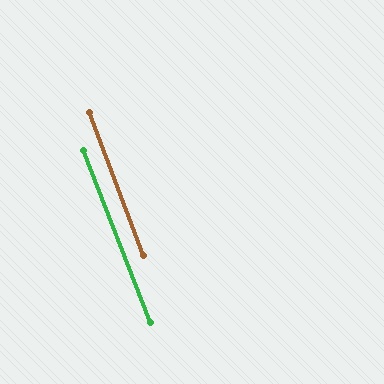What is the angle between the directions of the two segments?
Approximately 0 degrees.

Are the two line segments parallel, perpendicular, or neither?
Parallel — their directions differ by only 0.3°.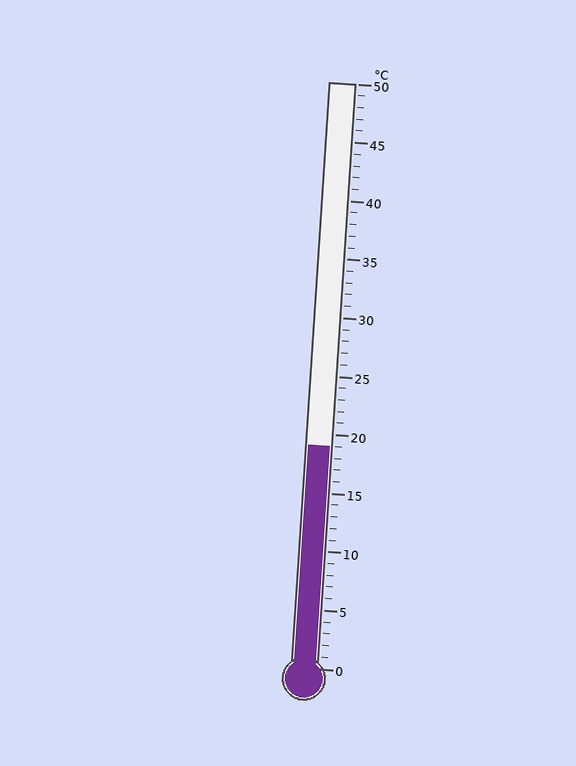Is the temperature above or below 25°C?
The temperature is below 25°C.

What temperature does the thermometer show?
The thermometer shows approximately 19°C.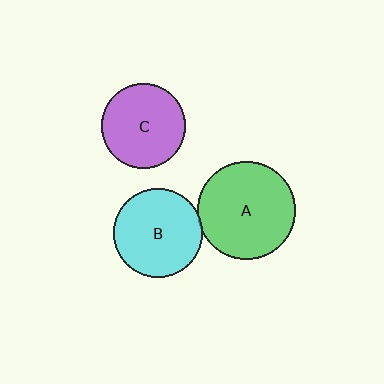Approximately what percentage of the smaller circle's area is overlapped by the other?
Approximately 5%.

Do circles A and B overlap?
Yes.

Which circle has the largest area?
Circle A (green).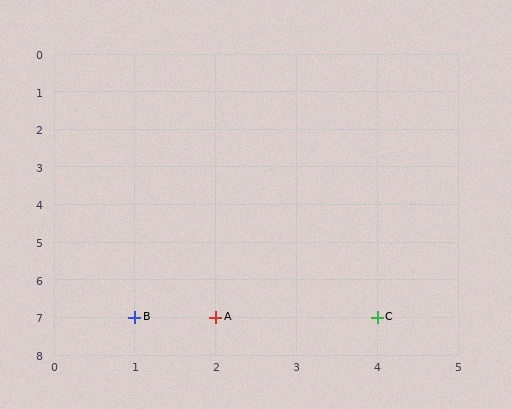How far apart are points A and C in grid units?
Points A and C are 2 columns apart.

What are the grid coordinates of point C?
Point C is at grid coordinates (4, 7).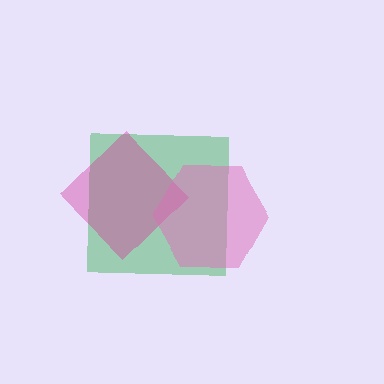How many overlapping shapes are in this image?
There are 3 overlapping shapes in the image.